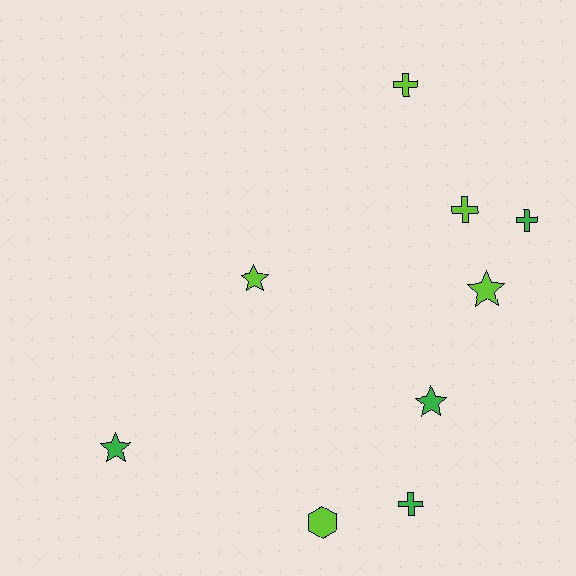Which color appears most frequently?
Lime, with 5 objects.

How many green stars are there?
There are 2 green stars.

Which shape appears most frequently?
Cross, with 4 objects.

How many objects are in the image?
There are 9 objects.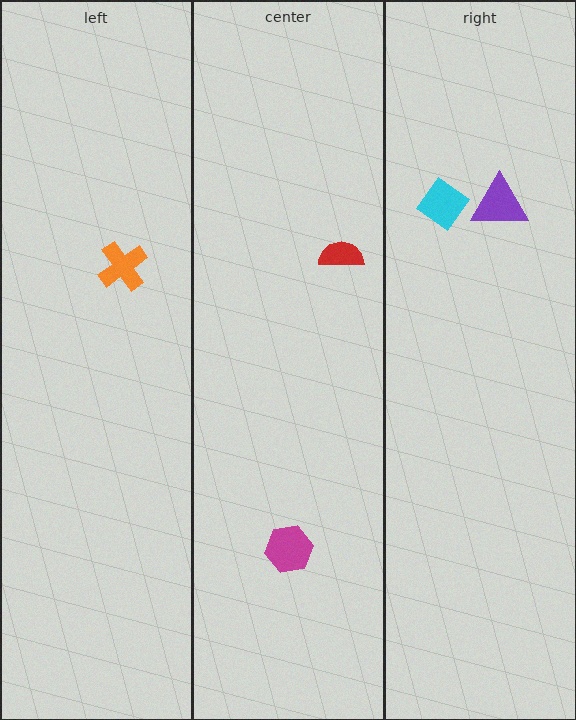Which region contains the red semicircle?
The center region.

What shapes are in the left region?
The orange cross.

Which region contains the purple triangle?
The right region.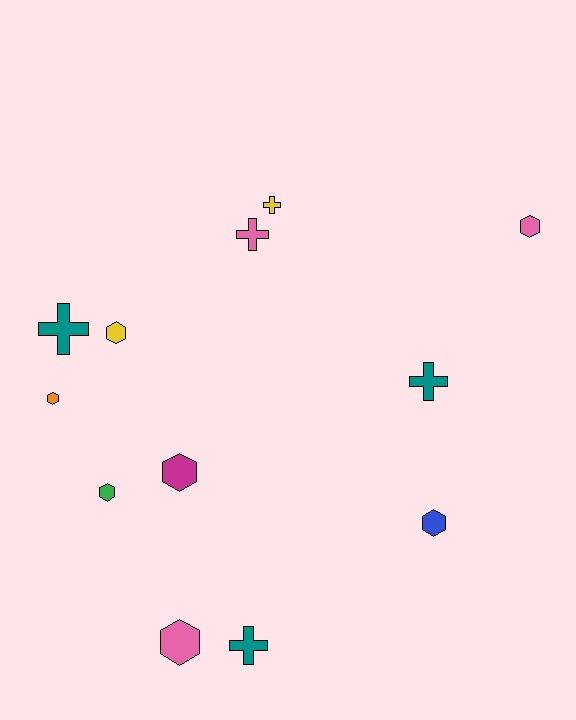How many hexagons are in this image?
There are 7 hexagons.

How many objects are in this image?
There are 12 objects.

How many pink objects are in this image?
There are 3 pink objects.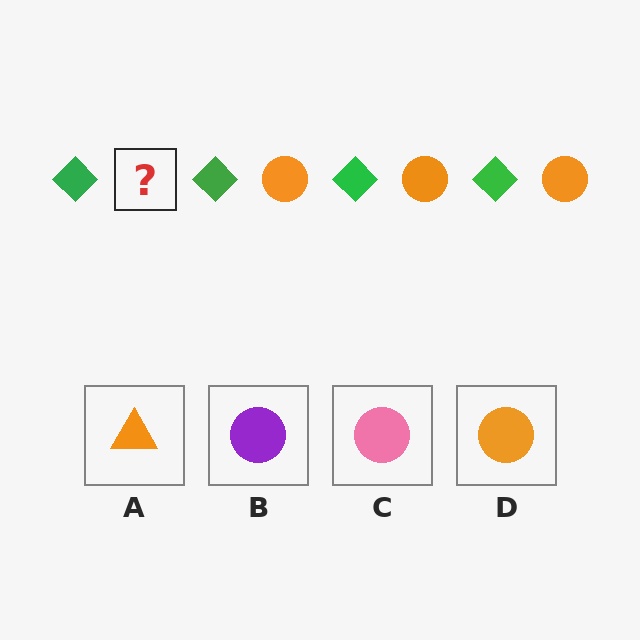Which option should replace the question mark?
Option D.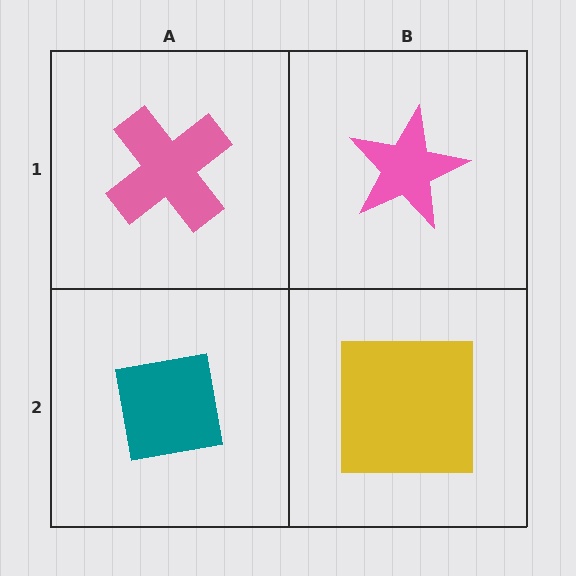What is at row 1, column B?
A pink star.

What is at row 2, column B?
A yellow square.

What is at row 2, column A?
A teal square.